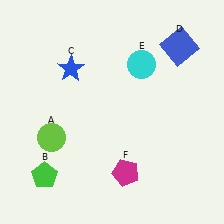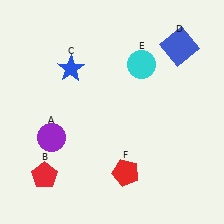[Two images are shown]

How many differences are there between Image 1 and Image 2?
There are 3 differences between the two images.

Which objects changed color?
A changed from lime to purple. B changed from green to red. F changed from magenta to red.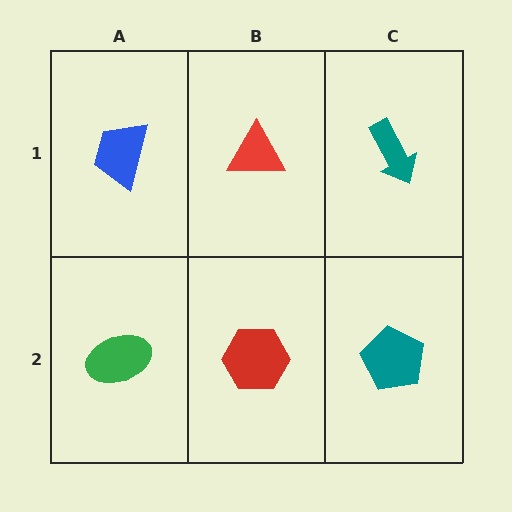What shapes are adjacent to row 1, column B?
A red hexagon (row 2, column B), a blue trapezoid (row 1, column A), a teal arrow (row 1, column C).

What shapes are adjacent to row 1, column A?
A green ellipse (row 2, column A), a red triangle (row 1, column B).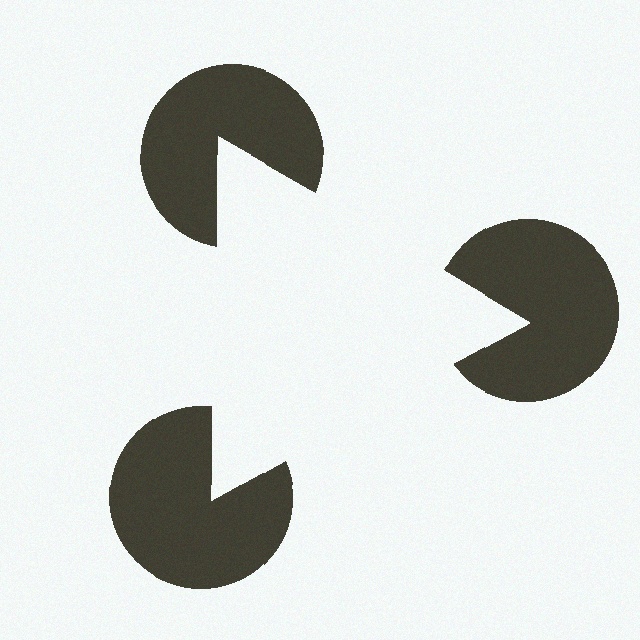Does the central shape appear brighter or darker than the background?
It typically appears slightly brighter than the background, even though no actual brightness change is drawn.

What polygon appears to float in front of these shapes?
An illusory triangle — its edges are inferred from the aligned wedge cuts in the pac-man discs, not physically drawn.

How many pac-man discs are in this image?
There are 3 — one at each vertex of the illusory triangle.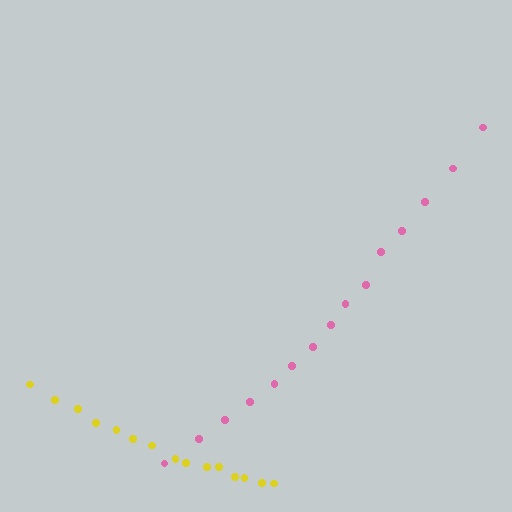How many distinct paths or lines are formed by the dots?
There are 2 distinct paths.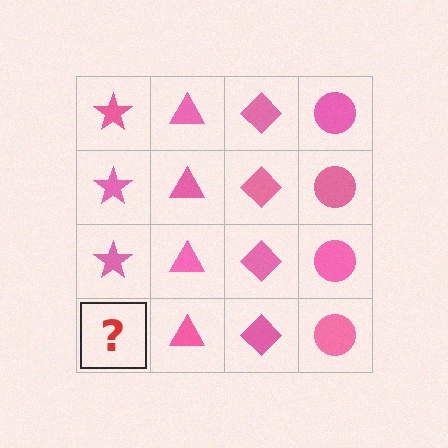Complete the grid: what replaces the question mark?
The question mark should be replaced with a pink star.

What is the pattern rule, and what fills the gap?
The rule is that each column has a consistent shape. The gap should be filled with a pink star.